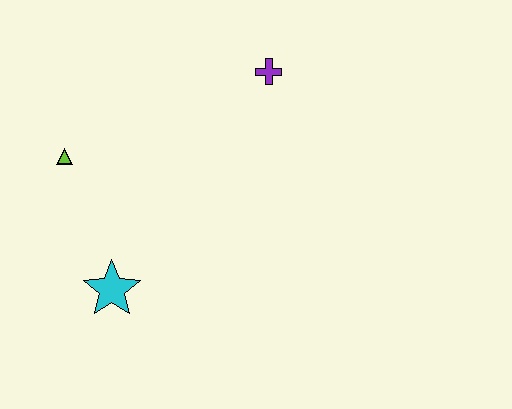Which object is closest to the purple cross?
The lime triangle is closest to the purple cross.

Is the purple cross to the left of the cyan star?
No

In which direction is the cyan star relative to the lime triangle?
The cyan star is below the lime triangle.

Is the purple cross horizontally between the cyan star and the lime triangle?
No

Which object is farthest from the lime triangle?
The purple cross is farthest from the lime triangle.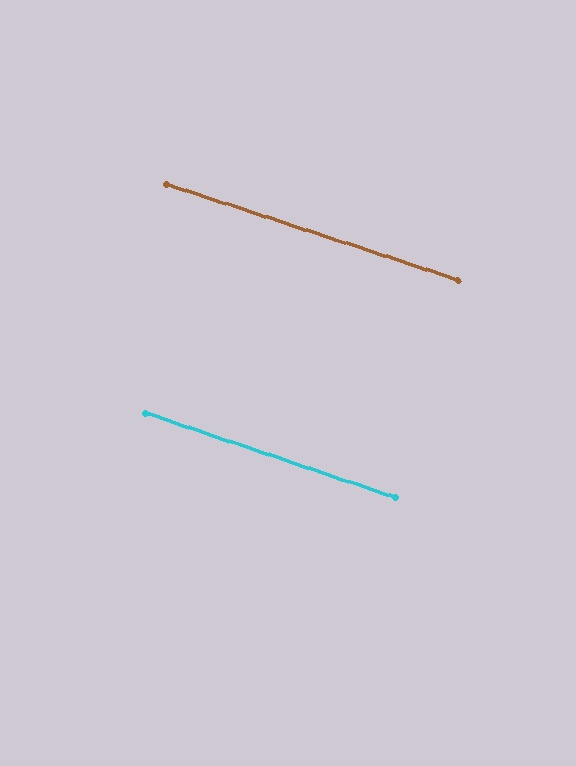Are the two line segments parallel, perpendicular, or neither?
Parallel — their directions differ by only 0.5°.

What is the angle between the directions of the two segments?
Approximately 0 degrees.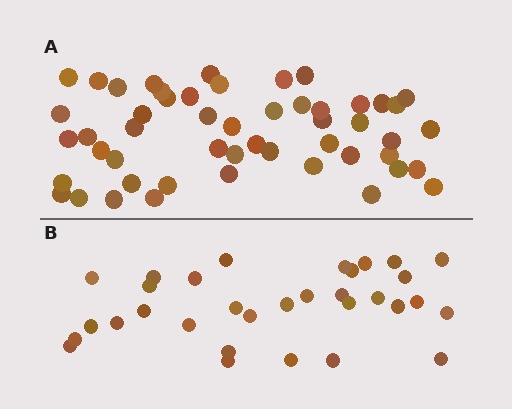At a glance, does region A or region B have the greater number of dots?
Region A (the top region) has more dots.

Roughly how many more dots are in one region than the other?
Region A has approximately 20 more dots than region B.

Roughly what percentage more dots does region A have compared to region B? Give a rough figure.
About 60% more.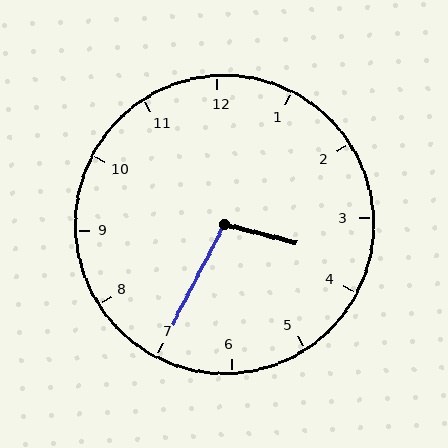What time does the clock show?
3:35.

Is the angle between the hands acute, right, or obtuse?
It is obtuse.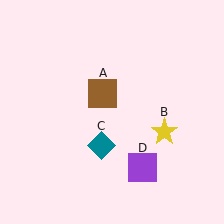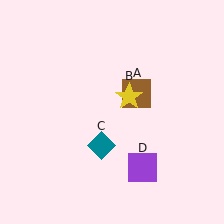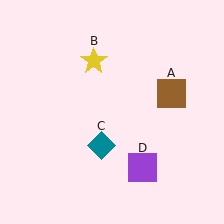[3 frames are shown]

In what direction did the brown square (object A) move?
The brown square (object A) moved right.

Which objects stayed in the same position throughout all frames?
Teal diamond (object C) and purple square (object D) remained stationary.